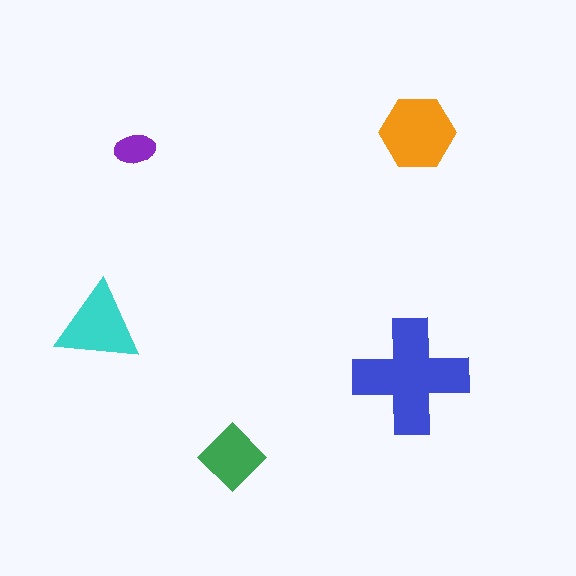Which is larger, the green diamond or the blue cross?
The blue cross.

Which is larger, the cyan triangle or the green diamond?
The cyan triangle.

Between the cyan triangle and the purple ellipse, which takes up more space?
The cyan triangle.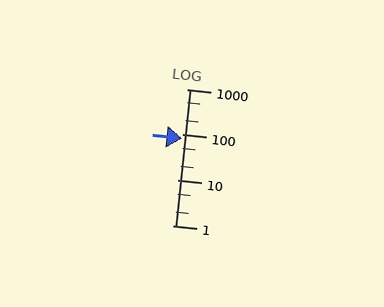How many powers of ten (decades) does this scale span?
The scale spans 3 decades, from 1 to 1000.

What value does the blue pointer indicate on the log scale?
The pointer indicates approximately 84.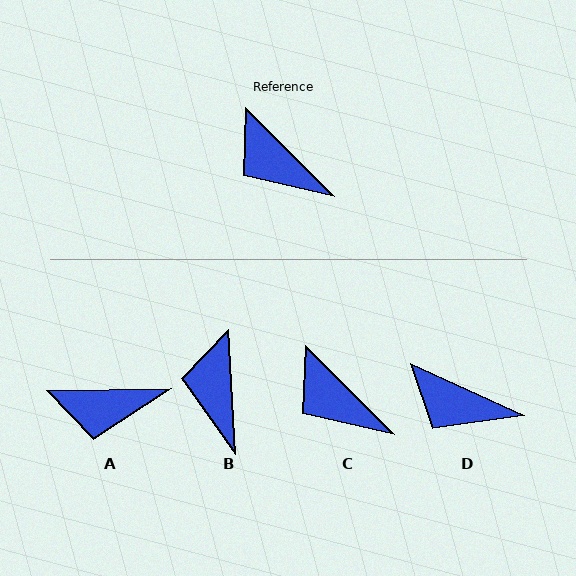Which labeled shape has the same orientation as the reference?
C.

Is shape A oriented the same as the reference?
No, it is off by about 46 degrees.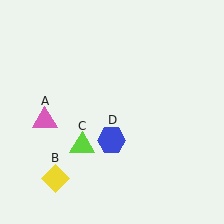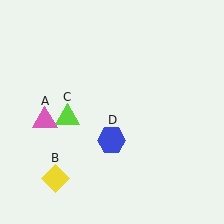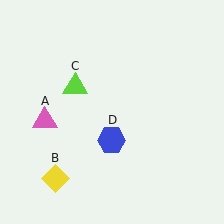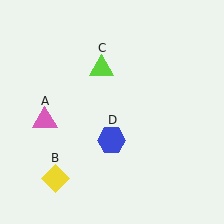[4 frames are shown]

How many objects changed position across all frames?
1 object changed position: lime triangle (object C).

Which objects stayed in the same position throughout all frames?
Pink triangle (object A) and yellow diamond (object B) and blue hexagon (object D) remained stationary.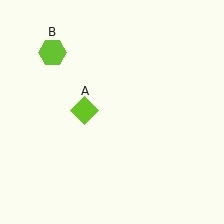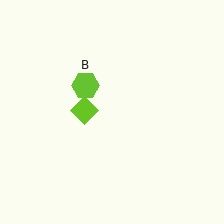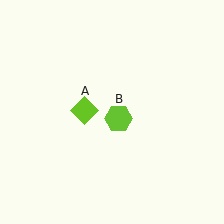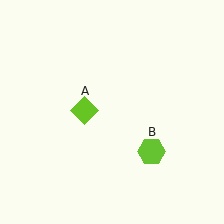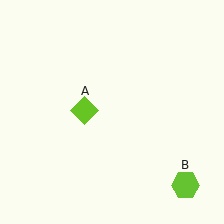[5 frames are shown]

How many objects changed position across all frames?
1 object changed position: lime hexagon (object B).